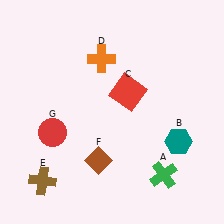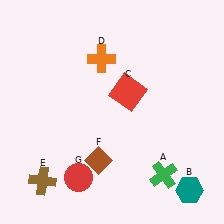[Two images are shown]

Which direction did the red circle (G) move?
The red circle (G) moved down.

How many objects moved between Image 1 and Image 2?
2 objects moved between the two images.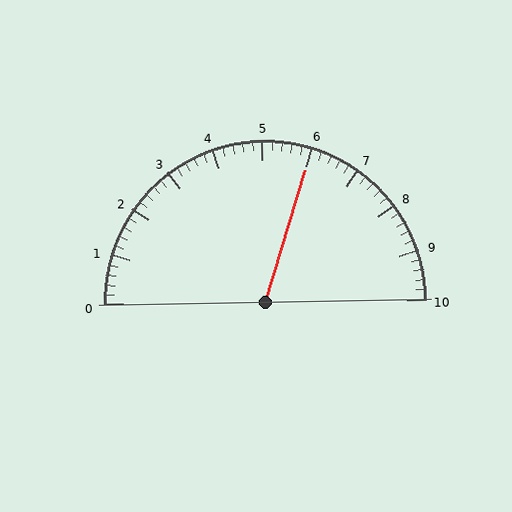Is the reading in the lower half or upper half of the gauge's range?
The reading is in the upper half of the range (0 to 10).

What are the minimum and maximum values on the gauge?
The gauge ranges from 0 to 10.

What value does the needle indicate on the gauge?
The needle indicates approximately 6.0.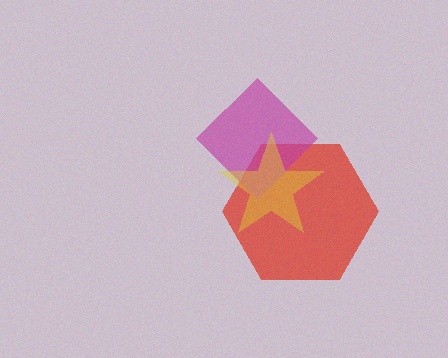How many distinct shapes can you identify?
There are 3 distinct shapes: a red hexagon, a magenta diamond, a yellow star.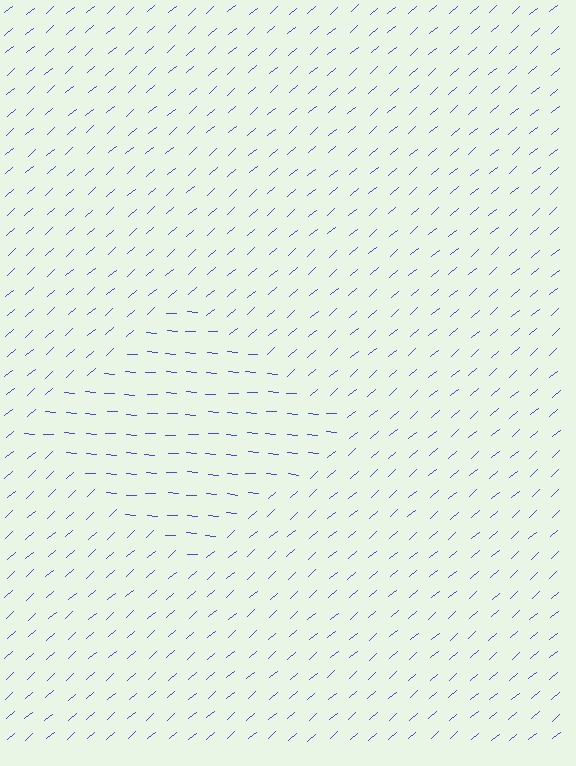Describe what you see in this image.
The image is filled with small blue line segments. A diamond region in the image has lines oriented differently from the surrounding lines, creating a visible texture boundary.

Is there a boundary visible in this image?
Yes, there is a texture boundary formed by a change in line orientation.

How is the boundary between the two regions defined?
The boundary is defined purely by a change in line orientation (approximately 45 degrees difference). All lines are the same color and thickness.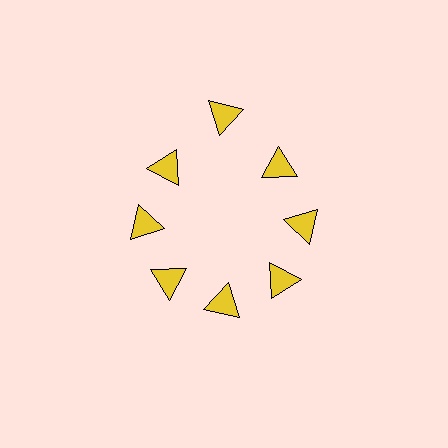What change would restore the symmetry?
The symmetry would be restored by moving it inward, back onto the ring so that all 8 triangles sit at equal angles and equal distance from the center.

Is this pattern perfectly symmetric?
No. The 8 yellow triangles are arranged in a ring, but one element near the 12 o'clock position is pushed outward from the center, breaking the 8-fold rotational symmetry.